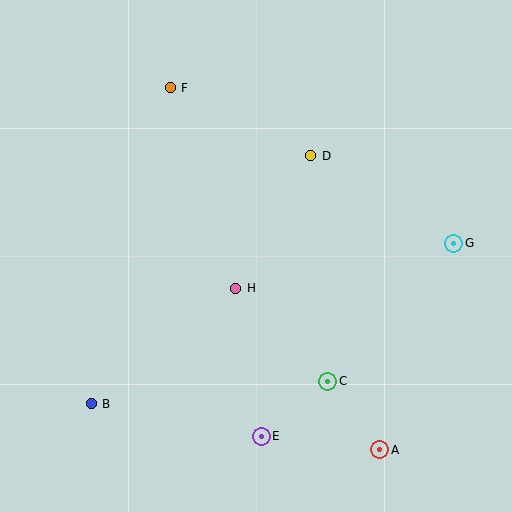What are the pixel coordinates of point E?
Point E is at (261, 436).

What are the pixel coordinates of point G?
Point G is at (454, 243).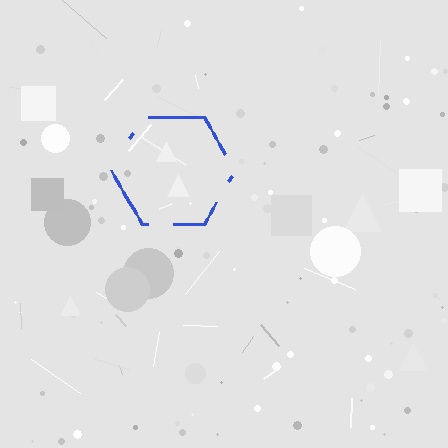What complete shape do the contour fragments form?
The contour fragments form a hexagon.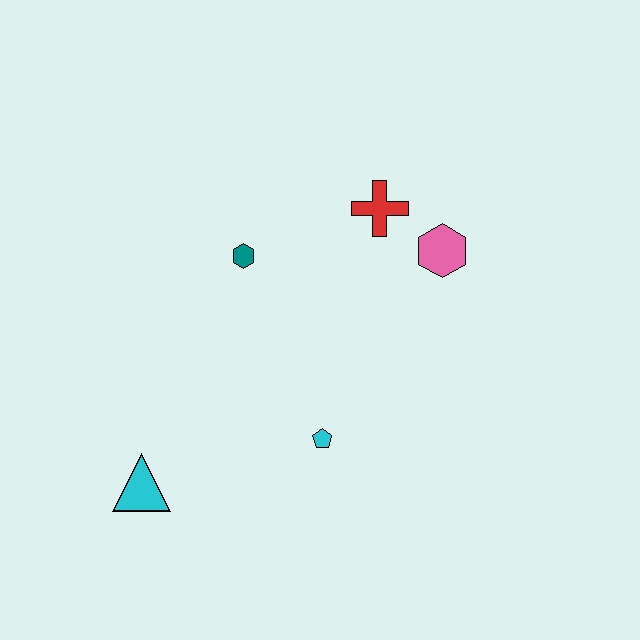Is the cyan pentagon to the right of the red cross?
No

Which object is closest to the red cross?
The pink hexagon is closest to the red cross.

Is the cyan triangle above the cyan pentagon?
No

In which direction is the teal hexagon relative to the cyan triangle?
The teal hexagon is above the cyan triangle.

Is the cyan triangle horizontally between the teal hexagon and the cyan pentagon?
No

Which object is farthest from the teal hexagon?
The cyan triangle is farthest from the teal hexagon.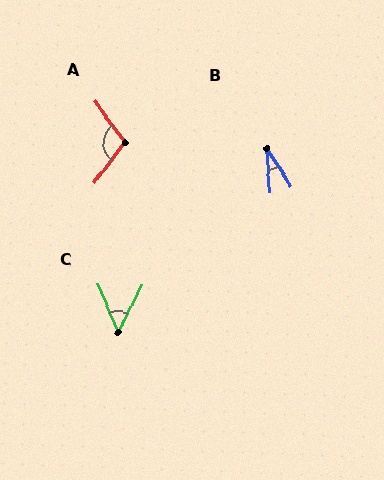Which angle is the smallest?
B, at approximately 28 degrees.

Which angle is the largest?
A, at approximately 106 degrees.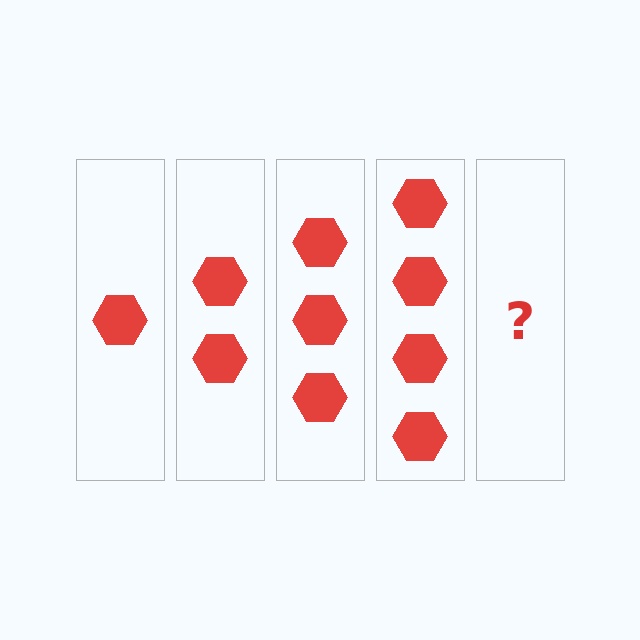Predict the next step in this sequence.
The next step is 5 hexagons.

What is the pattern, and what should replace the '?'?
The pattern is that each step adds one more hexagon. The '?' should be 5 hexagons.